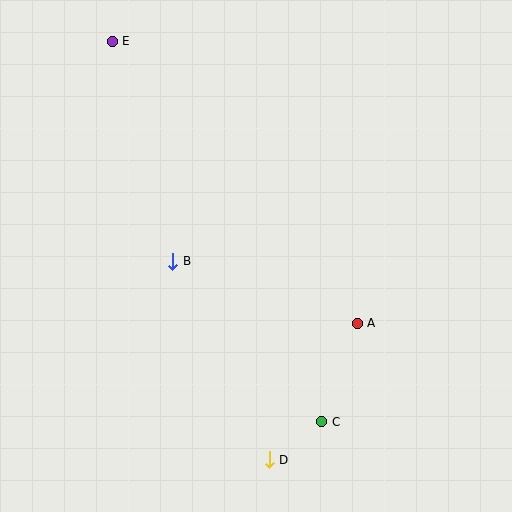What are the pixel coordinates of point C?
Point C is at (322, 422).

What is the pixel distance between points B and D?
The distance between B and D is 221 pixels.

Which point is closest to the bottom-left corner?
Point D is closest to the bottom-left corner.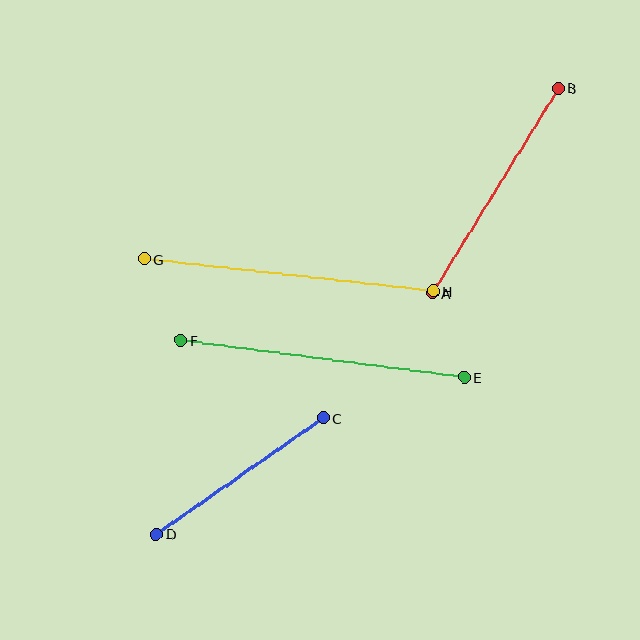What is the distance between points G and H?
The distance is approximately 291 pixels.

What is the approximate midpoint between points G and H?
The midpoint is at approximately (289, 275) pixels.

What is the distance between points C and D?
The distance is approximately 204 pixels.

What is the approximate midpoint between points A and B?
The midpoint is at approximately (495, 191) pixels.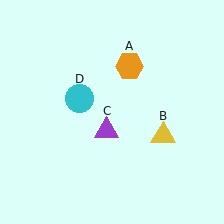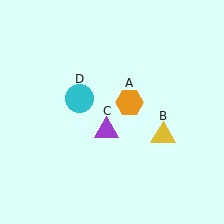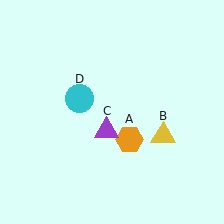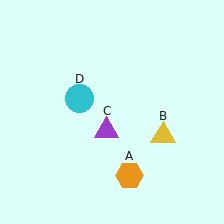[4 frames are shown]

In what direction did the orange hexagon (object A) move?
The orange hexagon (object A) moved down.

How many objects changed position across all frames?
1 object changed position: orange hexagon (object A).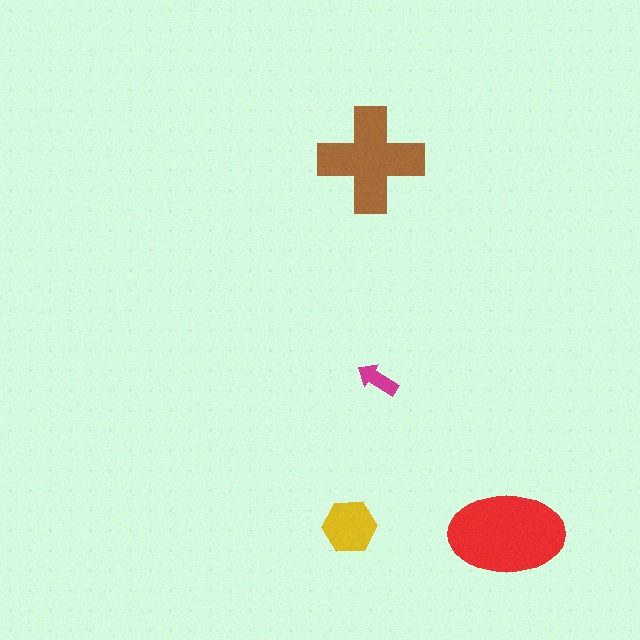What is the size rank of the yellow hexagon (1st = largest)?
3rd.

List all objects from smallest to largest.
The magenta arrow, the yellow hexagon, the brown cross, the red ellipse.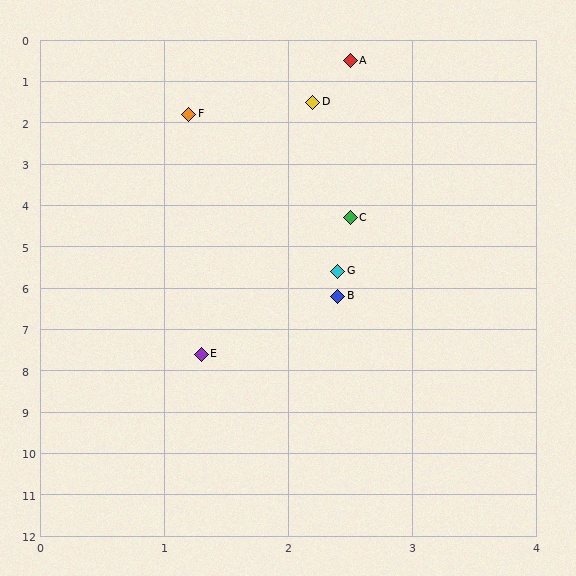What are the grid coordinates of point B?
Point B is at approximately (2.4, 6.2).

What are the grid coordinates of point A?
Point A is at approximately (2.5, 0.5).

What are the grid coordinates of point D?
Point D is at approximately (2.2, 1.5).